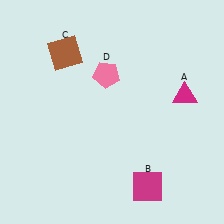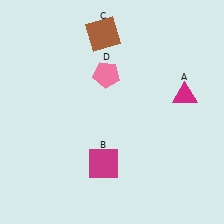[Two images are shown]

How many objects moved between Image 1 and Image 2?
2 objects moved between the two images.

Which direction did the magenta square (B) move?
The magenta square (B) moved left.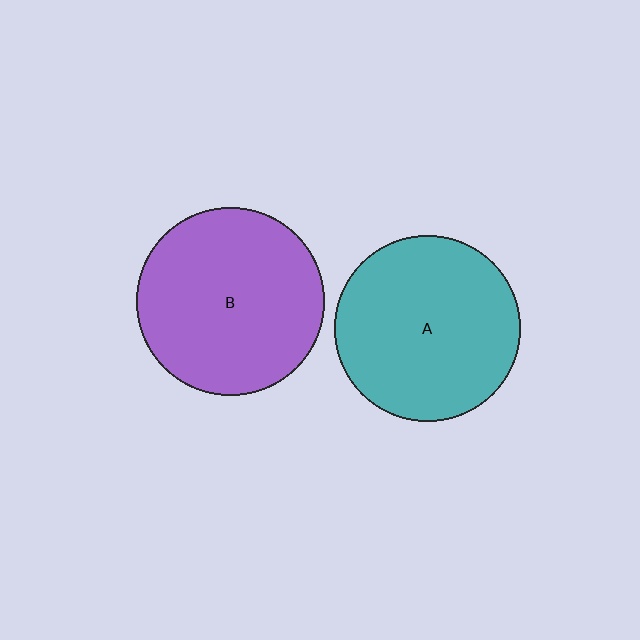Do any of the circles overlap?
No, none of the circles overlap.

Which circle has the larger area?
Circle B (purple).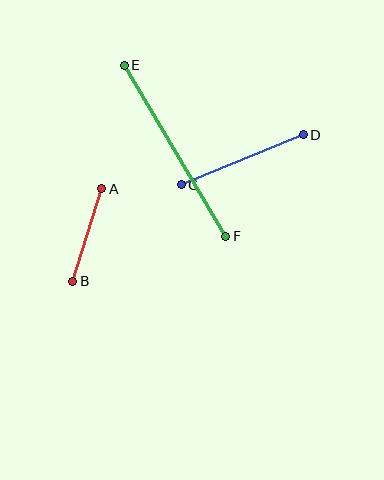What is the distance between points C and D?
The distance is approximately 132 pixels.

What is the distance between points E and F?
The distance is approximately 199 pixels.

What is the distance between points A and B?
The distance is approximately 97 pixels.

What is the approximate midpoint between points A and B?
The midpoint is at approximately (87, 235) pixels.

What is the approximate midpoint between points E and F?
The midpoint is at approximately (175, 151) pixels.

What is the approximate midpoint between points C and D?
The midpoint is at approximately (242, 160) pixels.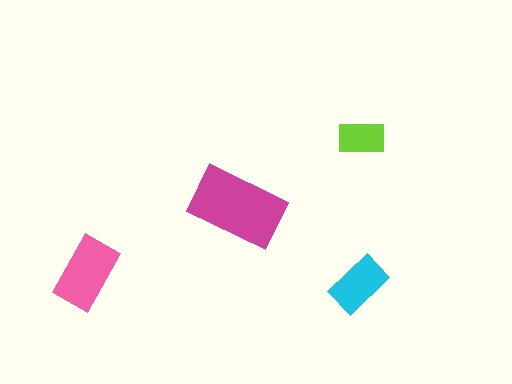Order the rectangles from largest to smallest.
the magenta one, the pink one, the cyan one, the lime one.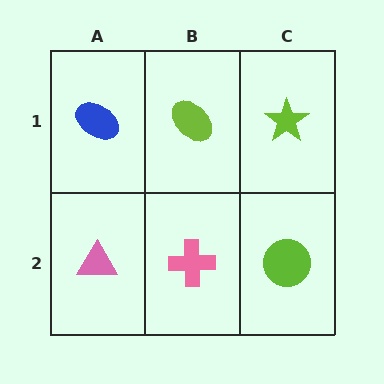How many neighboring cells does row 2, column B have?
3.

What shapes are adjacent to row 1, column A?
A pink triangle (row 2, column A), a lime ellipse (row 1, column B).